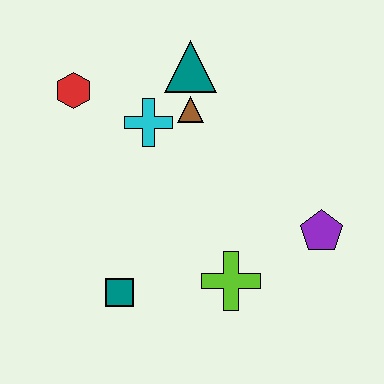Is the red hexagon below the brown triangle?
No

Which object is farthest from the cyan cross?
The purple pentagon is farthest from the cyan cross.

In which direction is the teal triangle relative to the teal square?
The teal triangle is above the teal square.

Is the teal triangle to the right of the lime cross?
No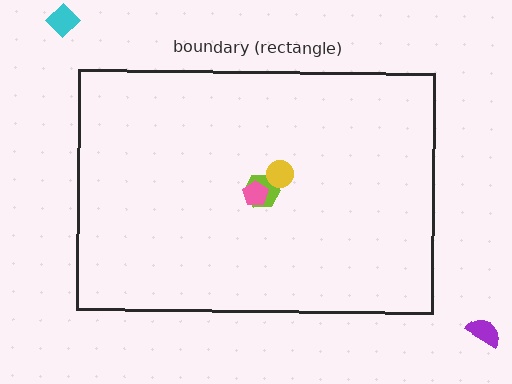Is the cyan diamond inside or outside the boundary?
Outside.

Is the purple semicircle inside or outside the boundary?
Outside.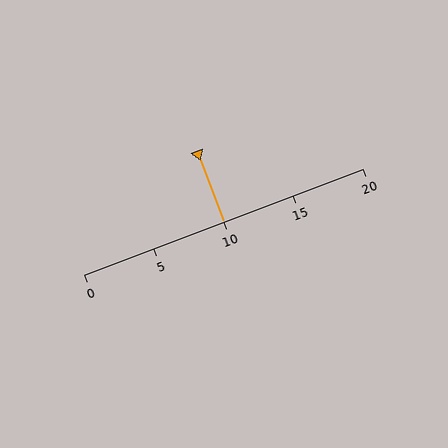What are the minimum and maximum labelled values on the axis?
The axis runs from 0 to 20.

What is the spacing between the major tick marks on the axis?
The major ticks are spaced 5 apart.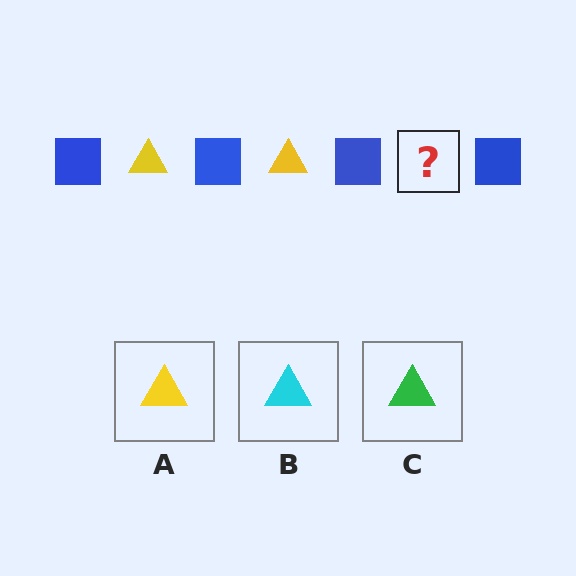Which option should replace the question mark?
Option A.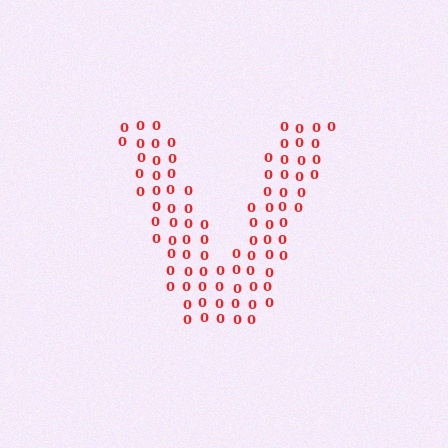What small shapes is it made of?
It is made of small digit 0's.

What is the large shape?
The large shape is the letter V.